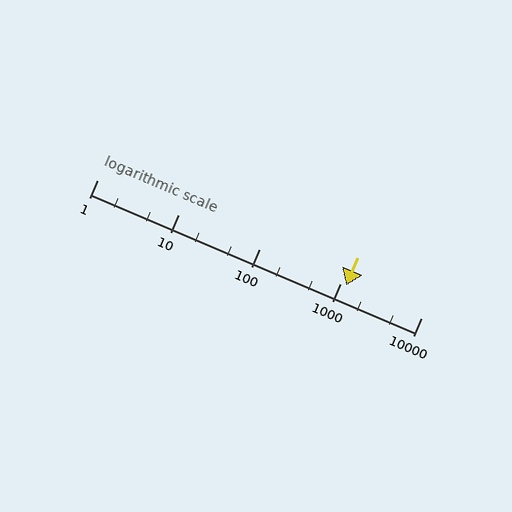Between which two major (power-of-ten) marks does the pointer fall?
The pointer is between 1000 and 10000.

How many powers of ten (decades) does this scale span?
The scale spans 4 decades, from 1 to 10000.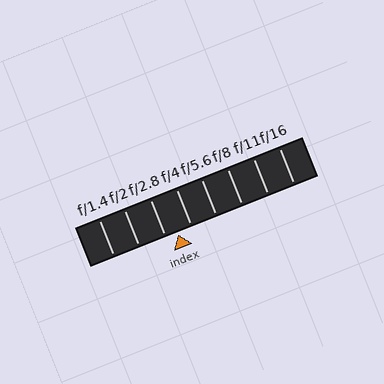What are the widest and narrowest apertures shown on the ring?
The widest aperture shown is f/1.4 and the narrowest is f/16.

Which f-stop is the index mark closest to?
The index mark is closest to f/2.8.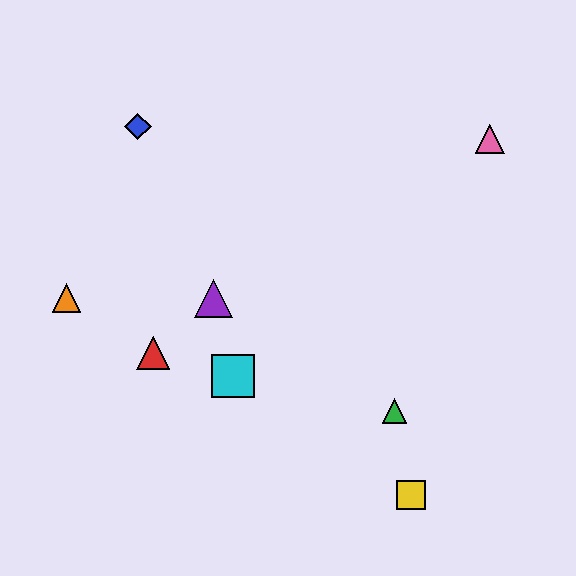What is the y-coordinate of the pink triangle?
The pink triangle is at y≈139.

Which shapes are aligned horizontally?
The purple triangle, the orange triangle are aligned horizontally.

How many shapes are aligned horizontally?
2 shapes (the purple triangle, the orange triangle) are aligned horizontally.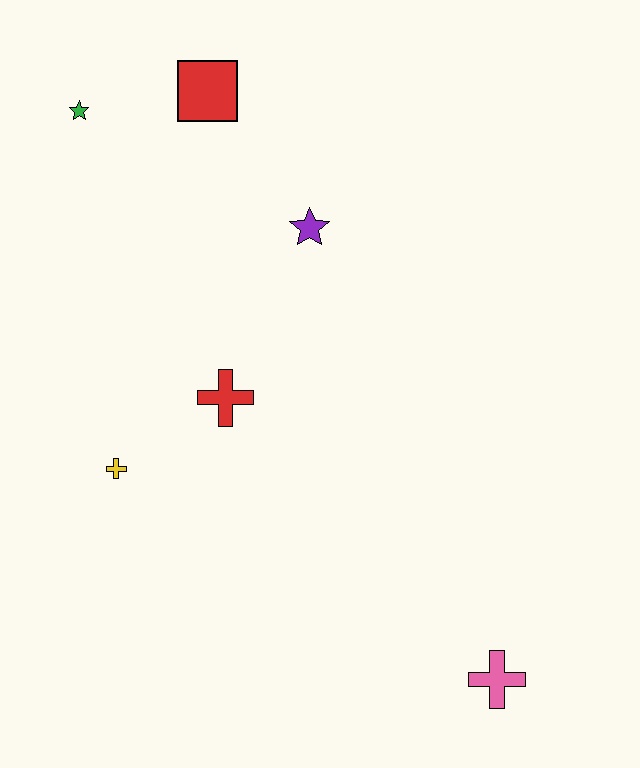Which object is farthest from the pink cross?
The green star is farthest from the pink cross.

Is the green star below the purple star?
No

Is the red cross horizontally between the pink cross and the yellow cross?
Yes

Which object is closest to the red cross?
The yellow cross is closest to the red cross.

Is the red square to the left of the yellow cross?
No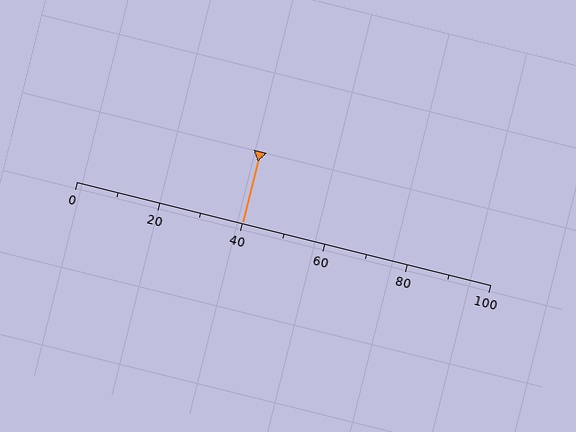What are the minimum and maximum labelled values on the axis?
The axis runs from 0 to 100.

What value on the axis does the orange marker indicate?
The marker indicates approximately 40.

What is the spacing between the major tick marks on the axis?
The major ticks are spaced 20 apart.